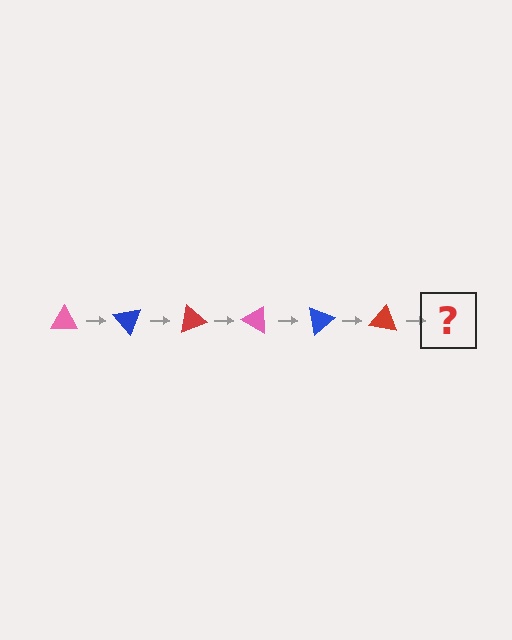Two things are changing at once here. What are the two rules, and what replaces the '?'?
The two rules are that it rotates 50 degrees each step and the color cycles through pink, blue, and red. The '?' should be a pink triangle, rotated 300 degrees from the start.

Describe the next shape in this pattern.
It should be a pink triangle, rotated 300 degrees from the start.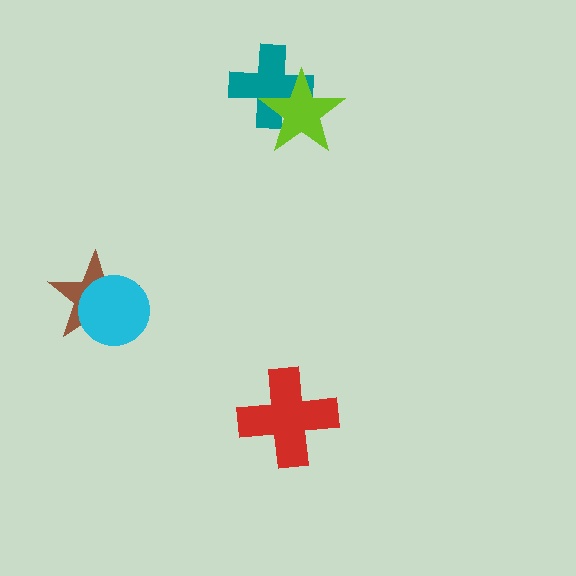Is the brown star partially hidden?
Yes, it is partially covered by another shape.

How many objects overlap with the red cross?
0 objects overlap with the red cross.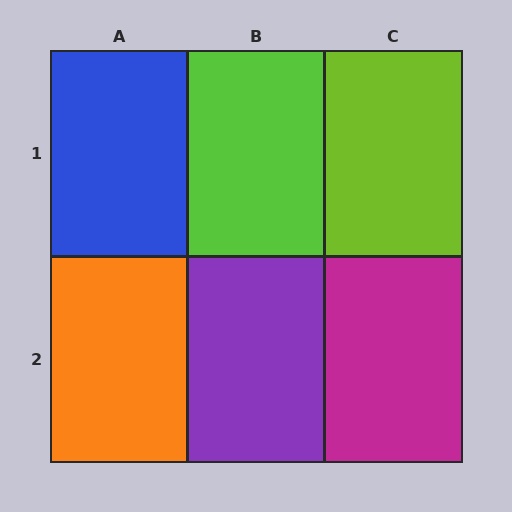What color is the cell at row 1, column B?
Lime.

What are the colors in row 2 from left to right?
Orange, purple, magenta.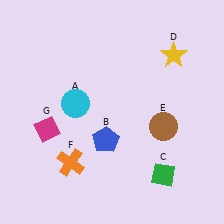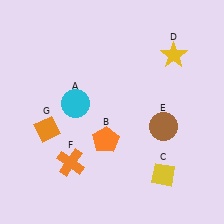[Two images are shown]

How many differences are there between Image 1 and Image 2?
There are 3 differences between the two images.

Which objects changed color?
B changed from blue to orange. C changed from green to yellow. G changed from magenta to orange.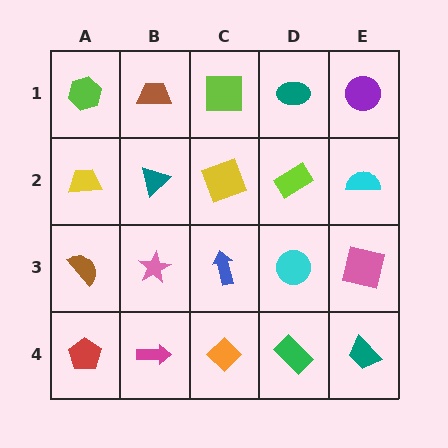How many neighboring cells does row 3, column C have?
4.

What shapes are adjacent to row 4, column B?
A pink star (row 3, column B), a red pentagon (row 4, column A), an orange diamond (row 4, column C).